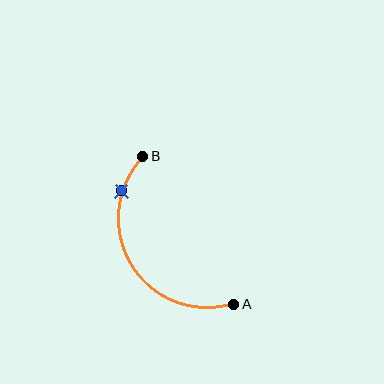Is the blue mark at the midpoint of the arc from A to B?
No. The blue mark lies on the arc but is closer to endpoint B. The arc midpoint would be at the point on the curve equidistant along the arc from both A and B.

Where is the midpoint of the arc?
The arc midpoint is the point on the curve farthest from the straight line joining A and B. It sits to the left of that line.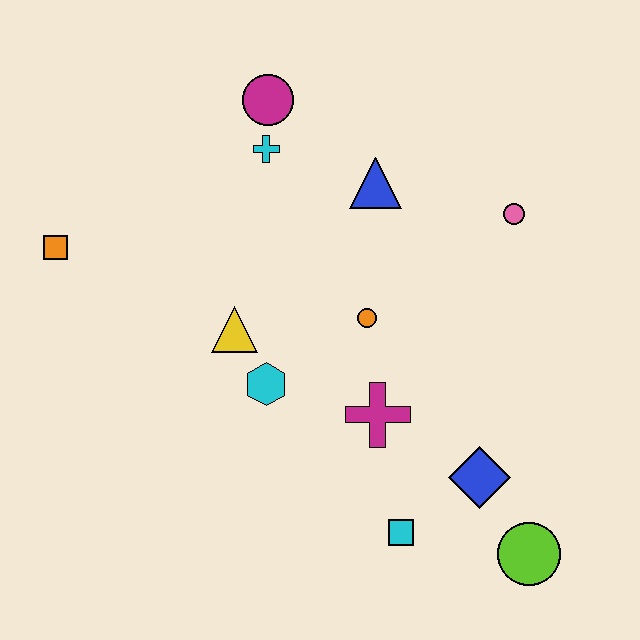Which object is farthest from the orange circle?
The orange square is farthest from the orange circle.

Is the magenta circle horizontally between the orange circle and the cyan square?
No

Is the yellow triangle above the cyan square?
Yes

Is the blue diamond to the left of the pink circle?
Yes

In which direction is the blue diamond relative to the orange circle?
The blue diamond is below the orange circle.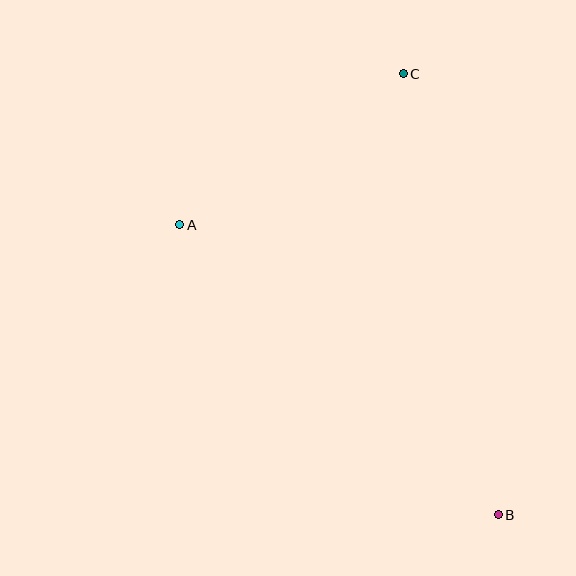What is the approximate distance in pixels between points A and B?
The distance between A and B is approximately 431 pixels.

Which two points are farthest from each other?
Points B and C are farthest from each other.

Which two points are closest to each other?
Points A and C are closest to each other.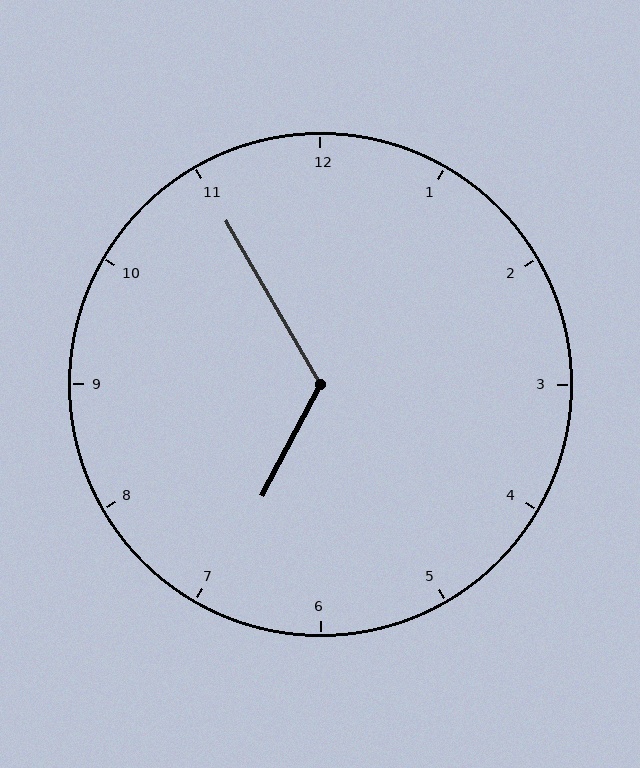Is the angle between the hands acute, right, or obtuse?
It is obtuse.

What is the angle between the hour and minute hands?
Approximately 122 degrees.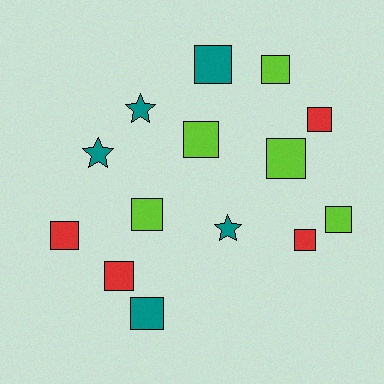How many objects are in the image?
There are 14 objects.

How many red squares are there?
There are 4 red squares.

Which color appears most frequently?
Teal, with 5 objects.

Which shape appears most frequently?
Square, with 11 objects.